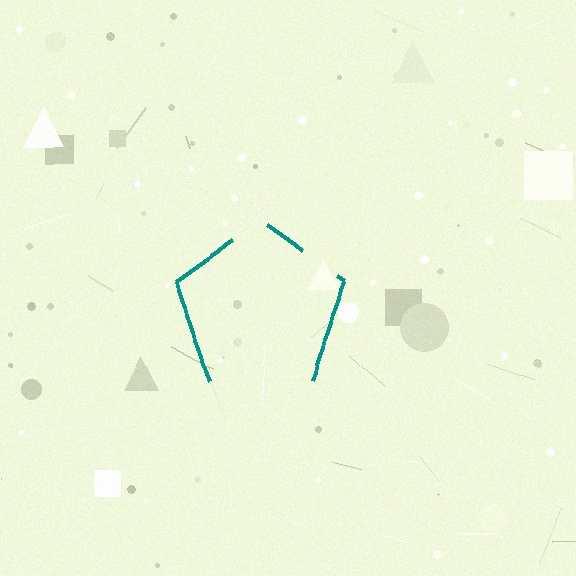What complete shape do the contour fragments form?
The contour fragments form a pentagon.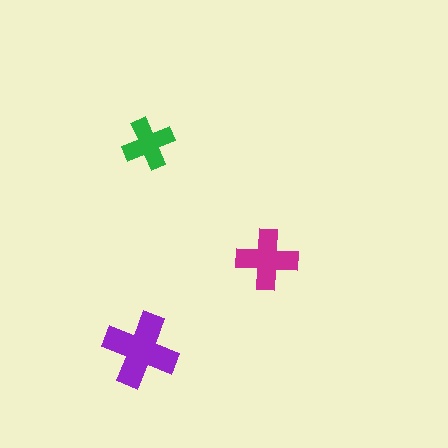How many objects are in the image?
There are 3 objects in the image.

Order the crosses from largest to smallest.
the purple one, the magenta one, the green one.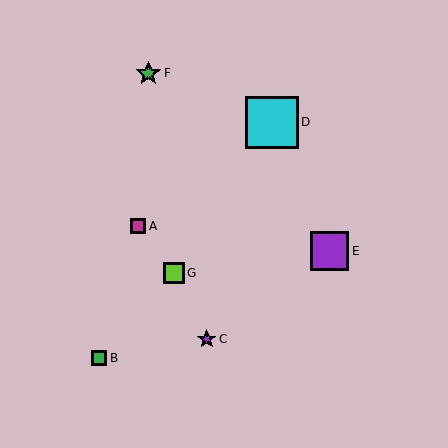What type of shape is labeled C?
Shape C is a purple star.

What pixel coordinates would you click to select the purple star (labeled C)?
Click at (207, 339) to select the purple star C.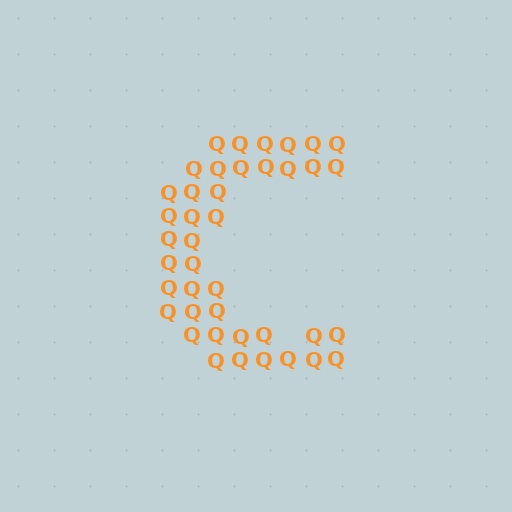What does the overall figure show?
The overall figure shows the letter C.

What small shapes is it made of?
It is made of small letter Q's.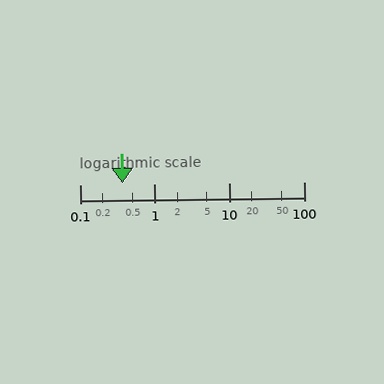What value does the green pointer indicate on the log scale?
The pointer indicates approximately 0.37.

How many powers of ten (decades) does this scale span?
The scale spans 3 decades, from 0.1 to 100.